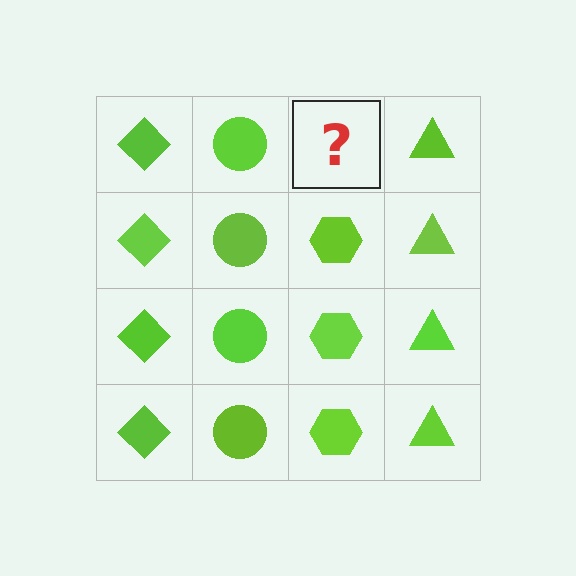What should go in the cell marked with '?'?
The missing cell should contain a lime hexagon.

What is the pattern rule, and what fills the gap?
The rule is that each column has a consistent shape. The gap should be filled with a lime hexagon.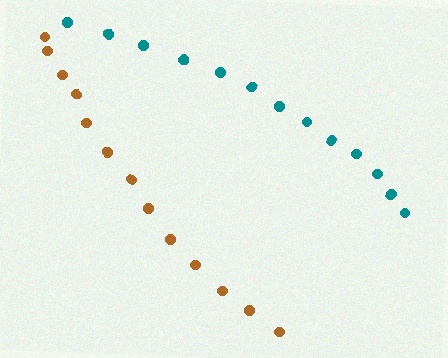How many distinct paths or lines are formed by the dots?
There are 2 distinct paths.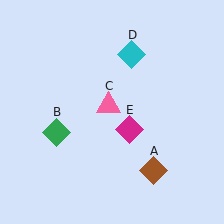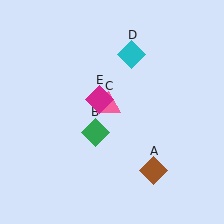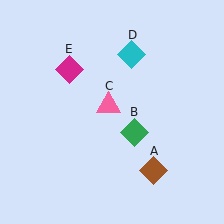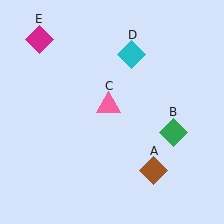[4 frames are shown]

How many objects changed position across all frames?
2 objects changed position: green diamond (object B), magenta diamond (object E).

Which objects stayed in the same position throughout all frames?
Brown diamond (object A) and pink triangle (object C) and cyan diamond (object D) remained stationary.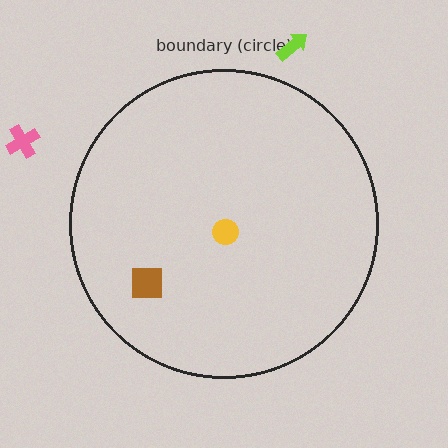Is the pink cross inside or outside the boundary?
Outside.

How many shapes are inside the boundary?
2 inside, 2 outside.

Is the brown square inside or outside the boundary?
Inside.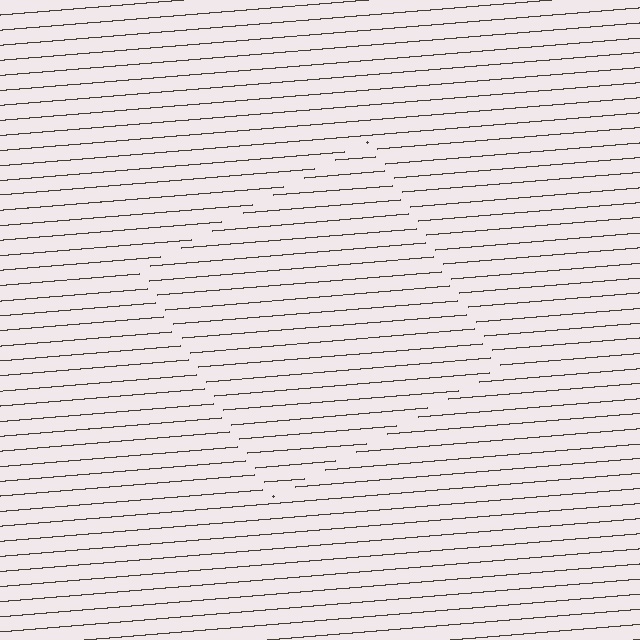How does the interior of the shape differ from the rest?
The interior of the shape contains the same grating, shifted by half a period — the contour is defined by the phase discontinuity where line-ends from the inner and outer gratings abut.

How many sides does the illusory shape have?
4 sides — the line-ends trace a square.